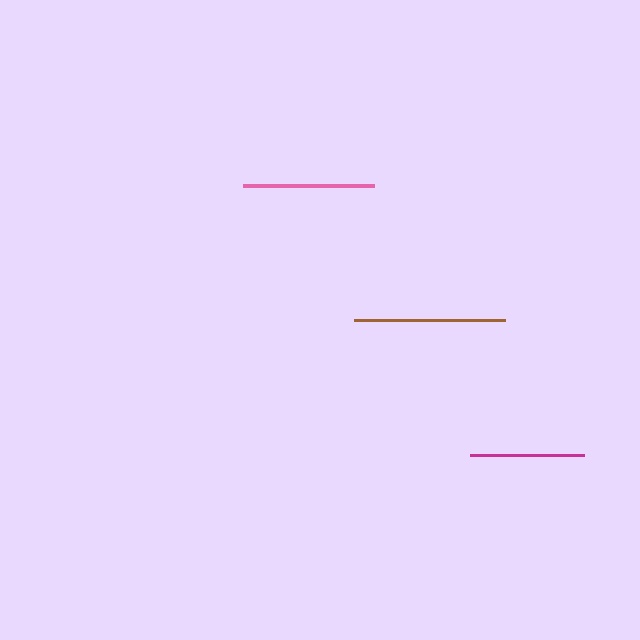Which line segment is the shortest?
The magenta line is the shortest at approximately 114 pixels.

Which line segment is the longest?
The brown line is the longest at approximately 151 pixels.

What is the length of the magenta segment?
The magenta segment is approximately 114 pixels long.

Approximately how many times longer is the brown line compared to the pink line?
The brown line is approximately 1.2 times the length of the pink line.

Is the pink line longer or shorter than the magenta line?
The pink line is longer than the magenta line.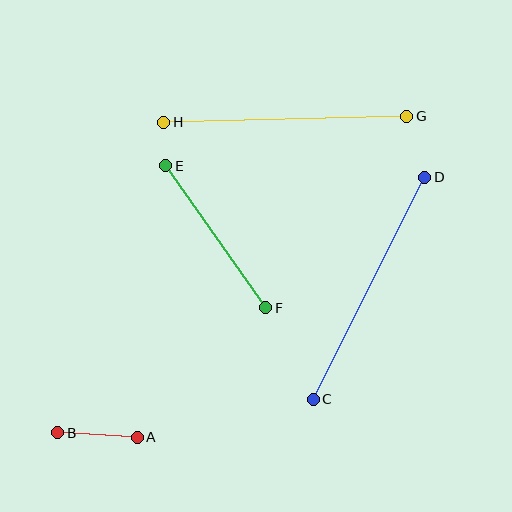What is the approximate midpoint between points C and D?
The midpoint is at approximately (369, 288) pixels.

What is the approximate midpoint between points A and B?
The midpoint is at approximately (98, 435) pixels.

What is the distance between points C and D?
The distance is approximately 248 pixels.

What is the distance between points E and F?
The distance is approximately 174 pixels.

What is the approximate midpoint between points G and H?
The midpoint is at approximately (285, 119) pixels.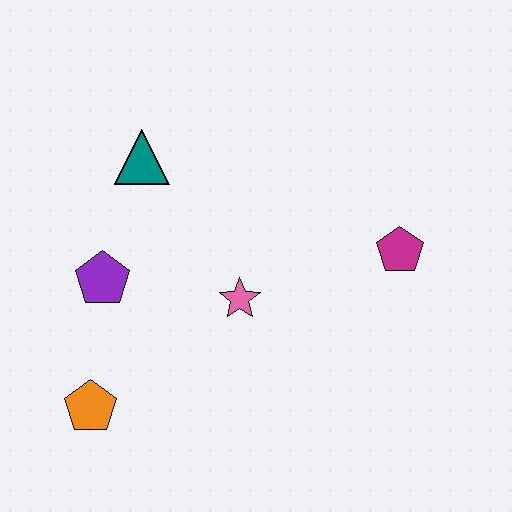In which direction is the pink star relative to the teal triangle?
The pink star is below the teal triangle.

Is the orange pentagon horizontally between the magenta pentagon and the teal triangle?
No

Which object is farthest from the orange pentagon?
The magenta pentagon is farthest from the orange pentagon.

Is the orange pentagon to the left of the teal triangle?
Yes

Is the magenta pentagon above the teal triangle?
No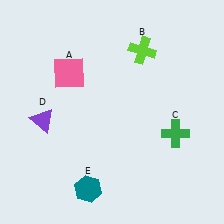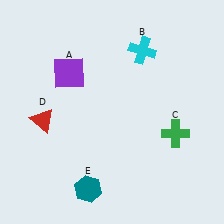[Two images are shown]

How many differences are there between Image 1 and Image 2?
There are 3 differences between the two images.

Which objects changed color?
A changed from pink to purple. B changed from lime to cyan. D changed from purple to red.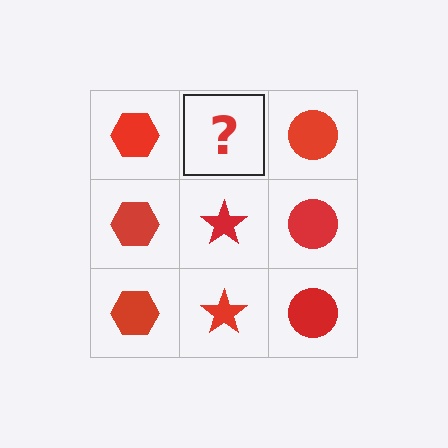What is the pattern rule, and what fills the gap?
The rule is that each column has a consistent shape. The gap should be filled with a red star.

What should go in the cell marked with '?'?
The missing cell should contain a red star.